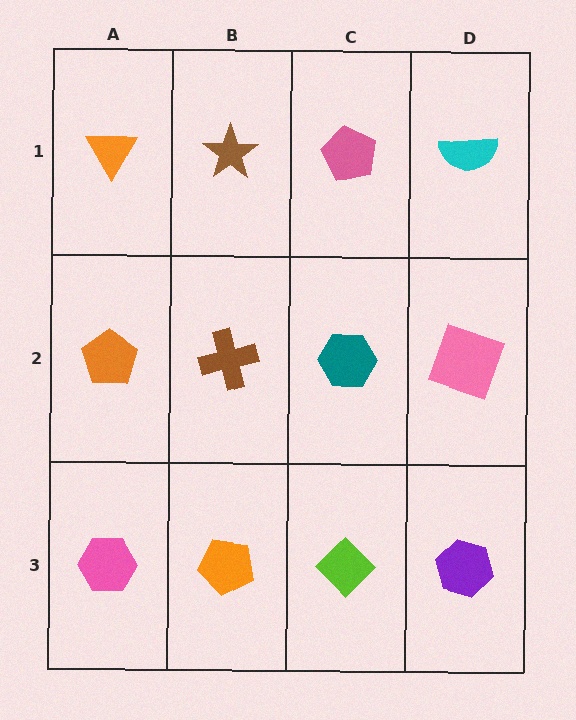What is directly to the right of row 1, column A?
A brown star.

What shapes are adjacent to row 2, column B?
A brown star (row 1, column B), an orange pentagon (row 3, column B), an orange pentagon (row 2, column A), a teal hexagon (row 2, column C).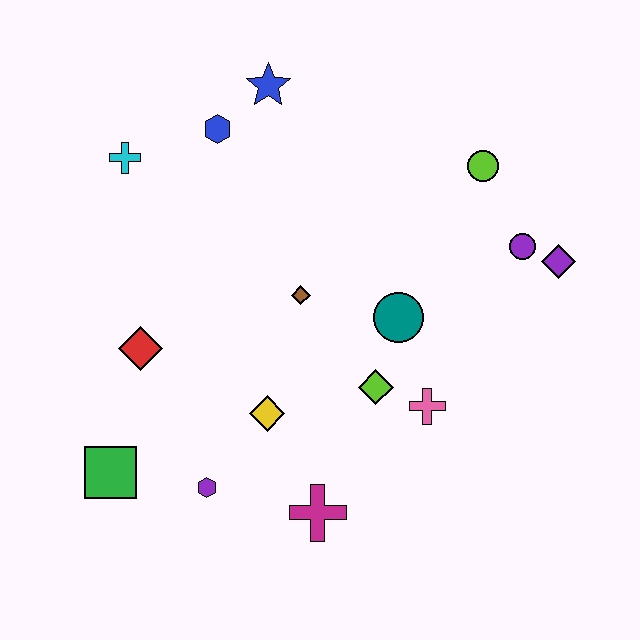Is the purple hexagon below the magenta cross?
No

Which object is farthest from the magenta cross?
The blue star is farthest from the magenta cross.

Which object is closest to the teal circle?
The lime diamond is closest to the teal circle.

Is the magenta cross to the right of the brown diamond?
Yes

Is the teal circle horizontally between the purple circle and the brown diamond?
Yes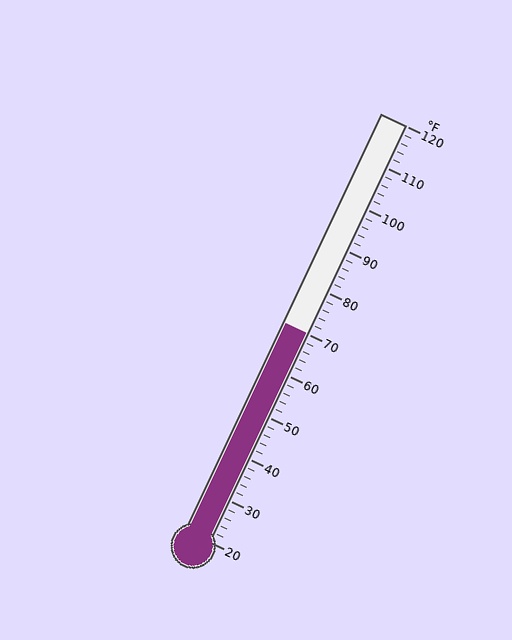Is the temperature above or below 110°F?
The temperature is below 110°F.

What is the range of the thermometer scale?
The thermometer scale ranges from 20°F to 120°F.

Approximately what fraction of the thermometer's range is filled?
The thermometer is filled to approximately 50% of its range.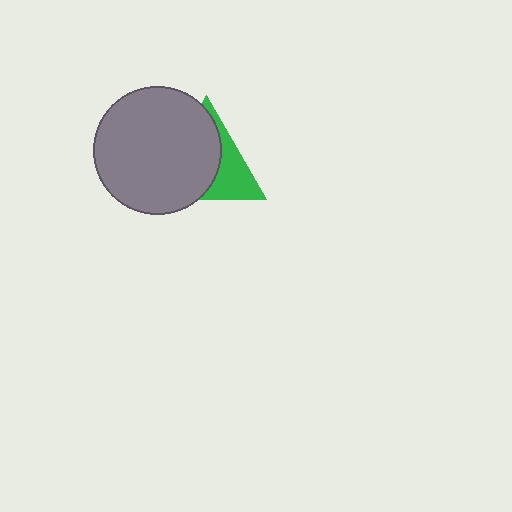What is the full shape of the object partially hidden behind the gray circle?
The partially hidden object is a green triangle.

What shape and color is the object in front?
The object in front is a gray circle.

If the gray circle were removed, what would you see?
You would see the complete green triangle.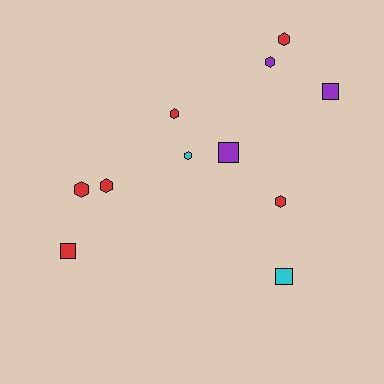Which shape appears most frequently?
Hexagon, with 7 objects.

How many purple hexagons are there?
There is 1 purple hexagon.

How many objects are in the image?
There are 11 objects.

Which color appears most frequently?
Red, with 6 objects.